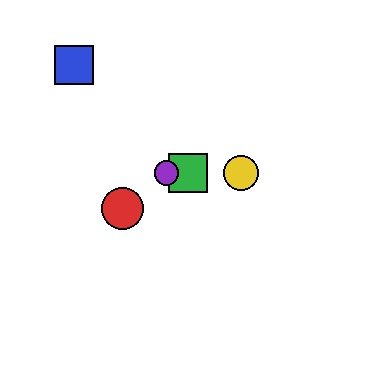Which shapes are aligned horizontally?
The green square, the yellow circle, the purple circle are aligned horizontally.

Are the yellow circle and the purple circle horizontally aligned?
Yes, both are at y≈173.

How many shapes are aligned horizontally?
3 shapes (the green square, the yellow circle, the purple circle) are aligned horizontally.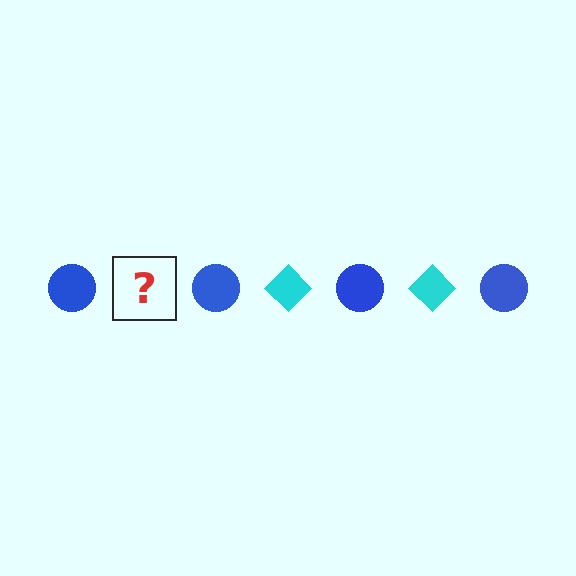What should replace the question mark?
The question mark should be replaced with a cyan diamond.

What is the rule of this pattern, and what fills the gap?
The rule is that the pattern alternates between blue circle and cyan diamond. The gap should be filled with a cyan diamond.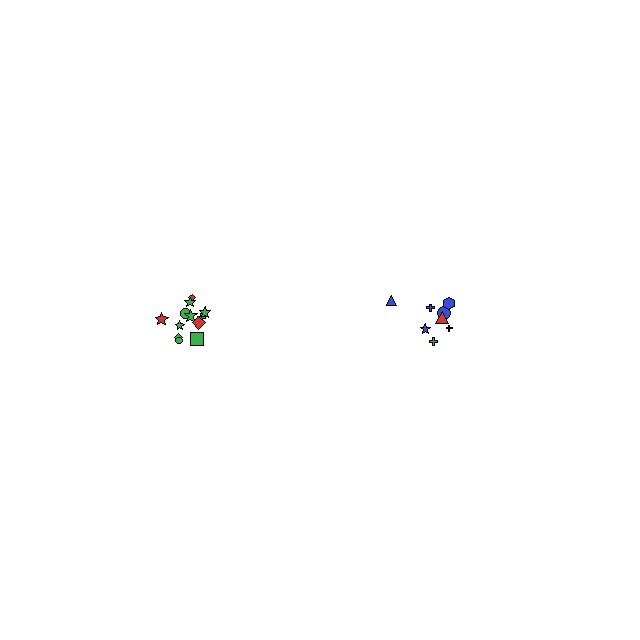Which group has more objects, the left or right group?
The left group.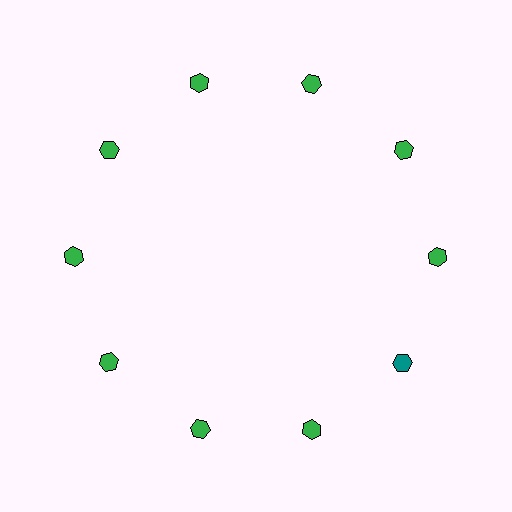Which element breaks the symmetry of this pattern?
The teal hexagon at roughly the 4 o'clock position breaks the symmetry. All other shapes are green hexagons.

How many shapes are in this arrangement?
There are 10 shapes arranged in a ring pattern.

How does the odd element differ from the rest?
It has a different color: teal instead of green.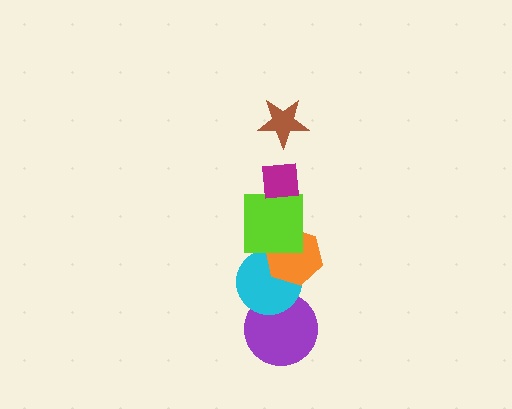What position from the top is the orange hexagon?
The orange hexagon is 4th from the top.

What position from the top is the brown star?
The brown star is 1st from the top.